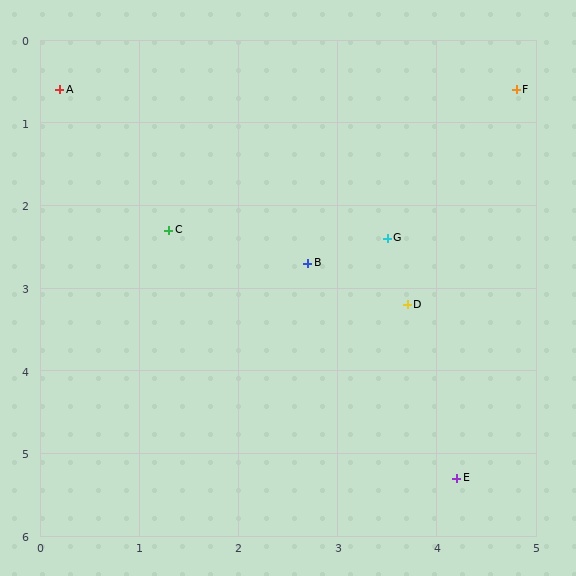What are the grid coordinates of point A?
Point A is at approximately (0.2, 0.6).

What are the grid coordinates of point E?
Point E is at approximately (4.2, 5.3).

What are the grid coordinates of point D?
Point D is at approximately (3.7, 3.2).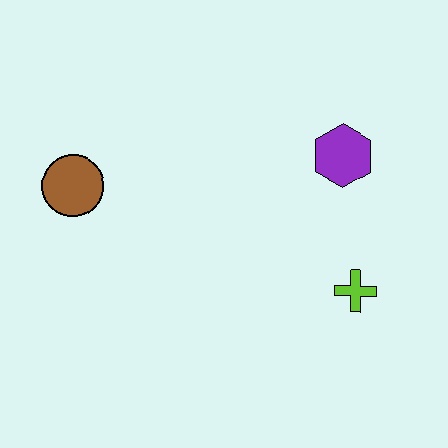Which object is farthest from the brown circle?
The lime cross is farthest from the brown circle.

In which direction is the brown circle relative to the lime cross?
The brown circle is to the left of the lime cross.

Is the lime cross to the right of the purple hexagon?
Yes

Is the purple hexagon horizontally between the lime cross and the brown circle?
Yes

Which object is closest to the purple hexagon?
The lime cross is closest to the purple hexagon.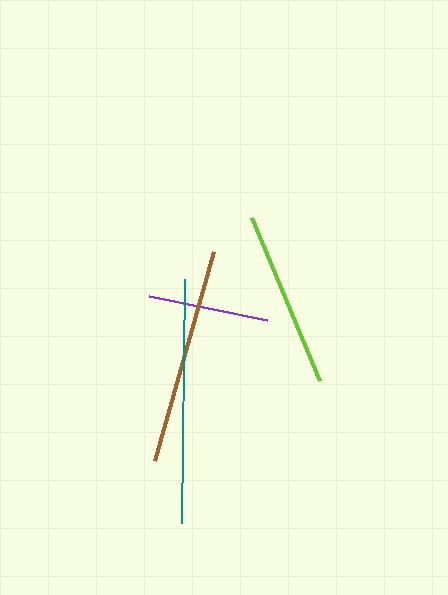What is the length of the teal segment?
The teal segment is approximately 244 pixels long.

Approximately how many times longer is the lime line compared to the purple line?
The lime line is approximately 1.5 times the length of the purple line.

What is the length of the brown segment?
The brown segment is approximately 218 pixels long.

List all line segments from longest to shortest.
From longest to shortest: teal, brown, lime, purple.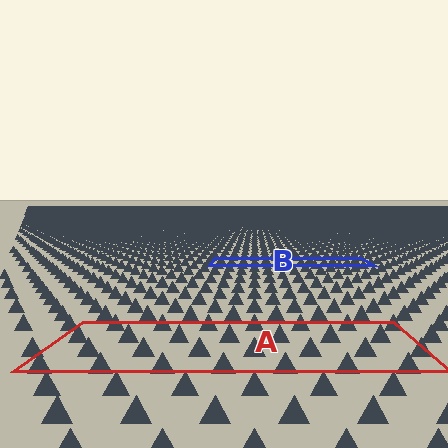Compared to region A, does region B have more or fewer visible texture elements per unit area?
Region B has more texture elements per unit area — they are packed more densely because it is farther away.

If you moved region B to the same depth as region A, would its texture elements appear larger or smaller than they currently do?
They would appear larger. At a closer depth, the same texture elements are projected at a bigger on-screen size.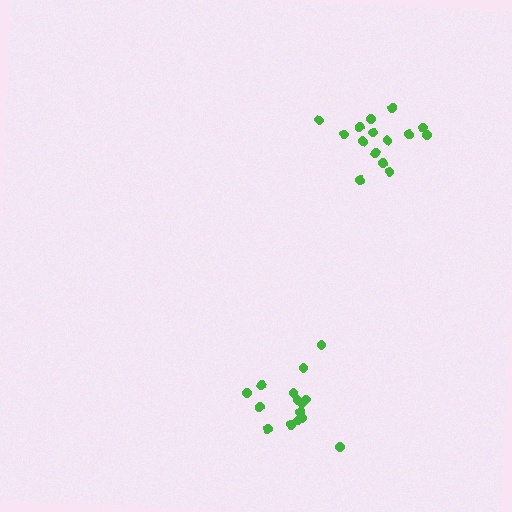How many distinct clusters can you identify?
There are 2 distinct clusters.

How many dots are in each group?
Group 1: 15 dots, Group 2: 15 dots (30 total).